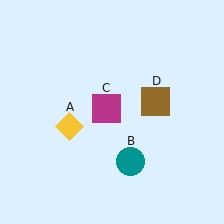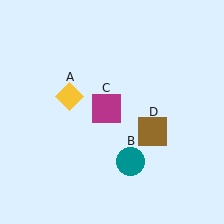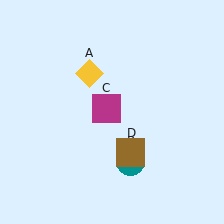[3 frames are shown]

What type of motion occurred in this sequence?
The yellow diamond (object A), brown square (object D) rotated clockwise around the center of the scene.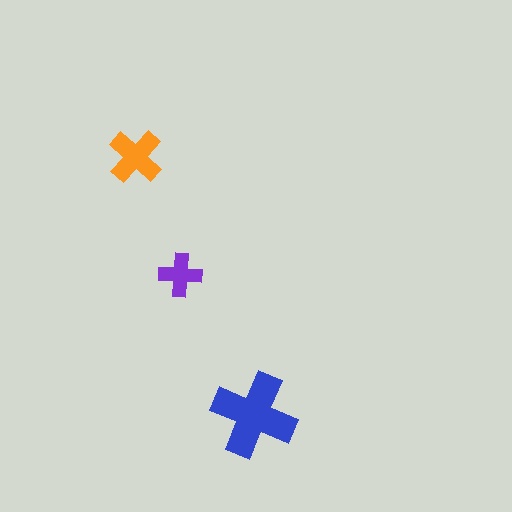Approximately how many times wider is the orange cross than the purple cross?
About 1.5 times wider.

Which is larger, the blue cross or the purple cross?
The blue one.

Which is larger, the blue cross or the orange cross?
The blue one.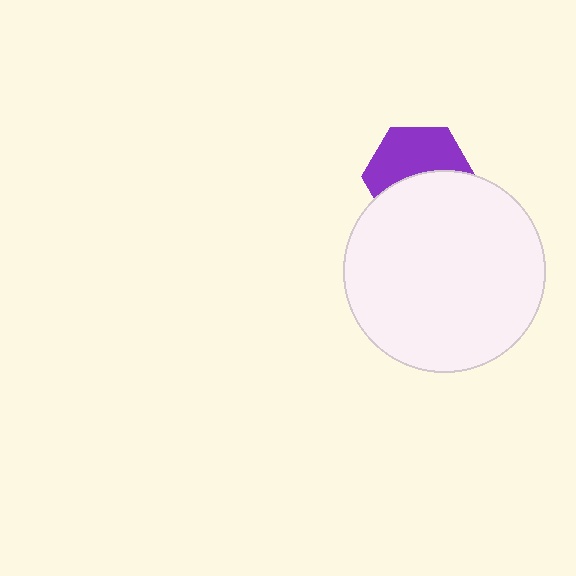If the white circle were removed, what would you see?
You would see the complete purple hexagon.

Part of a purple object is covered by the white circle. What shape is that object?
It is a hexagon.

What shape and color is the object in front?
The object in front is a white circle.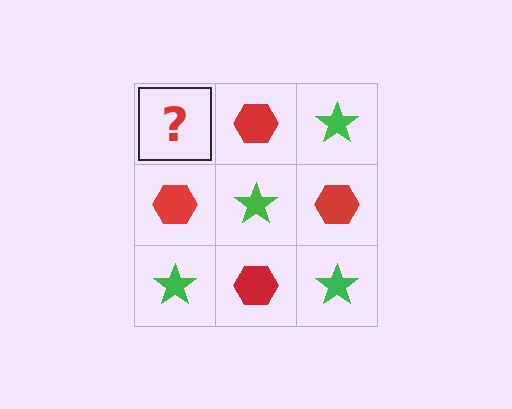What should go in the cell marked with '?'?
The missing cell should contain a green star.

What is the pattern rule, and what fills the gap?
The rule is that it alternates green star and red hexagon in a checkerboard pattern. The gap should be filled with a green star.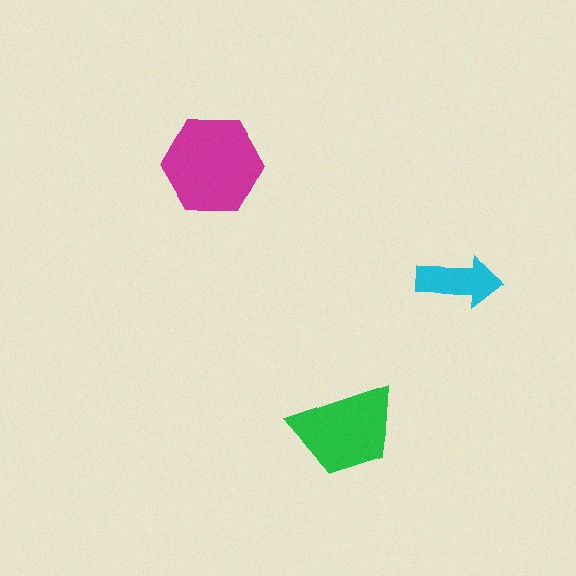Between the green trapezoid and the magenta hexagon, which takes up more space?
The magenta hexagon.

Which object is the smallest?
The cyan arrow.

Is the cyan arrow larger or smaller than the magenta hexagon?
Smaller.